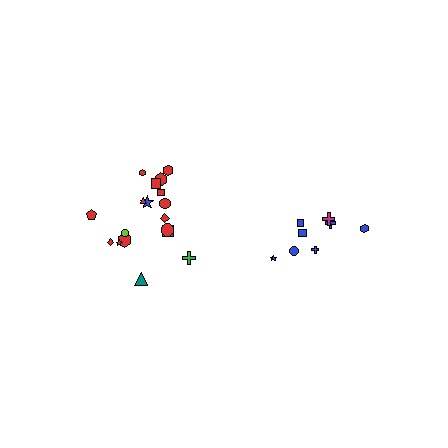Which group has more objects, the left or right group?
The left group.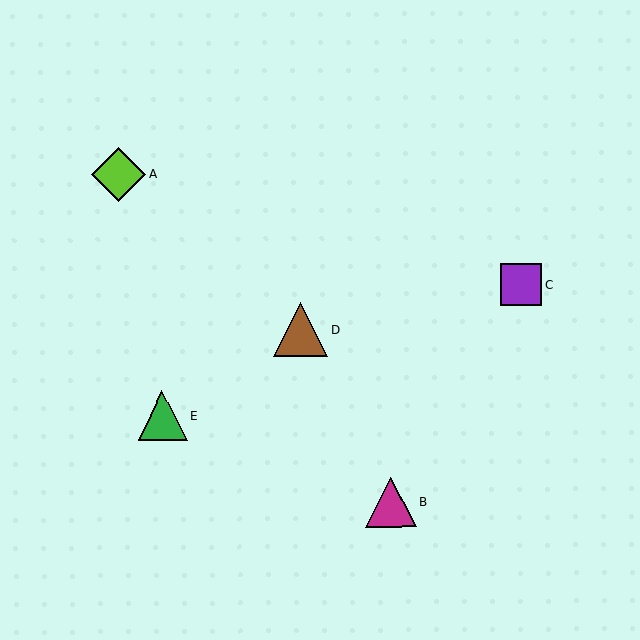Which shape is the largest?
The lime diamond (labeled A) is the largest.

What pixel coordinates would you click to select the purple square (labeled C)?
Click at (521, 284) to select the purple square C.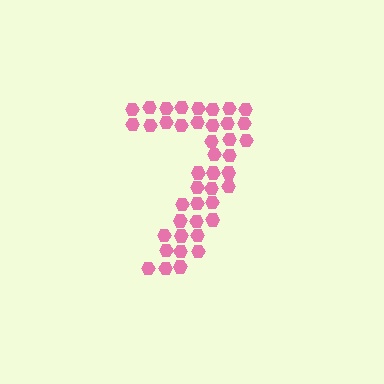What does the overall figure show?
The overall figure shows the digit 7.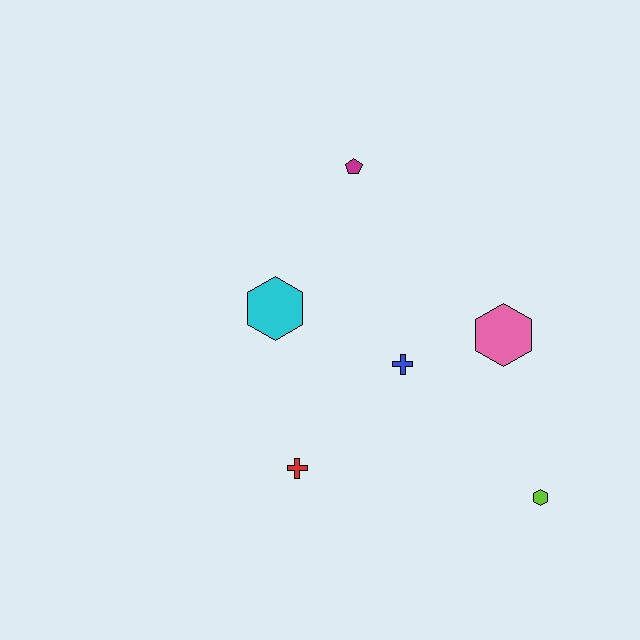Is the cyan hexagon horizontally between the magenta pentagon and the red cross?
No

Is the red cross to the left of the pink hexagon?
Yes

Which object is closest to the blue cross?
The pink hexagon is closest to the blue cross.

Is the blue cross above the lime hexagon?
Yes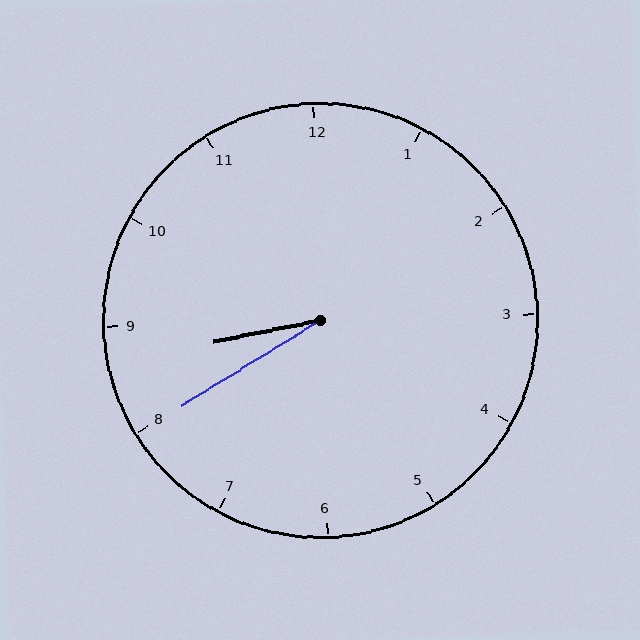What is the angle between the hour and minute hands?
Approximately 20 degrees.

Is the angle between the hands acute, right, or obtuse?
It is acute.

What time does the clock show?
8:40.